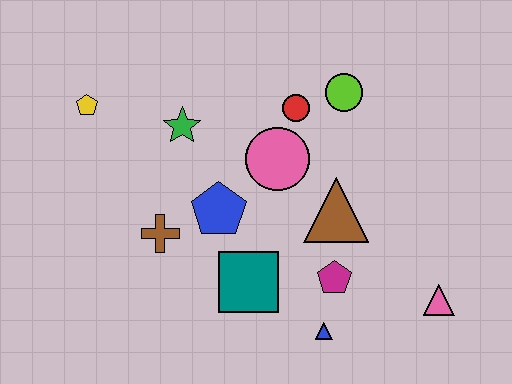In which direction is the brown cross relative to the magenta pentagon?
The brown cross is to the left of the magenta pentagon.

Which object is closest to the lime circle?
The red circle is closest to the lime circle.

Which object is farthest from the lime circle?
The yellow pentagon is farthest from the lime circle.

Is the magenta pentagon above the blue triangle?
Yes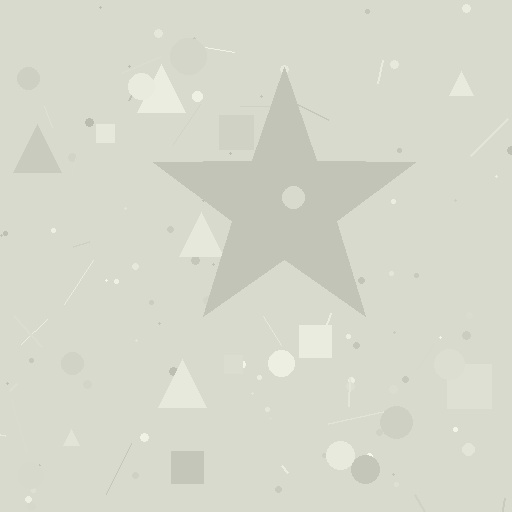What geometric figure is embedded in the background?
A star is embedded in the background.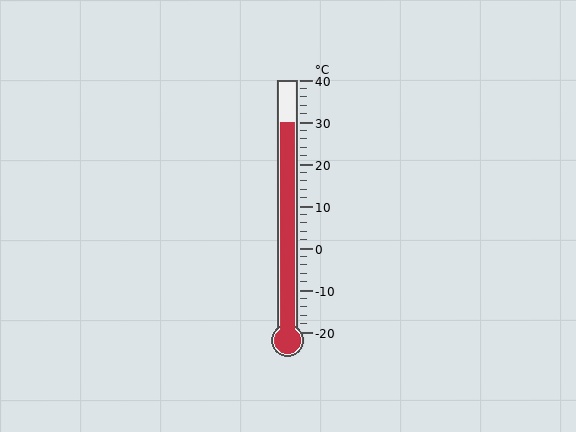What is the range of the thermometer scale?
The thermometer scale ranges from -20°C to 40°C.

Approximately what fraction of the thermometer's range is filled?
The thermometer is filled to approximately 85% of its range.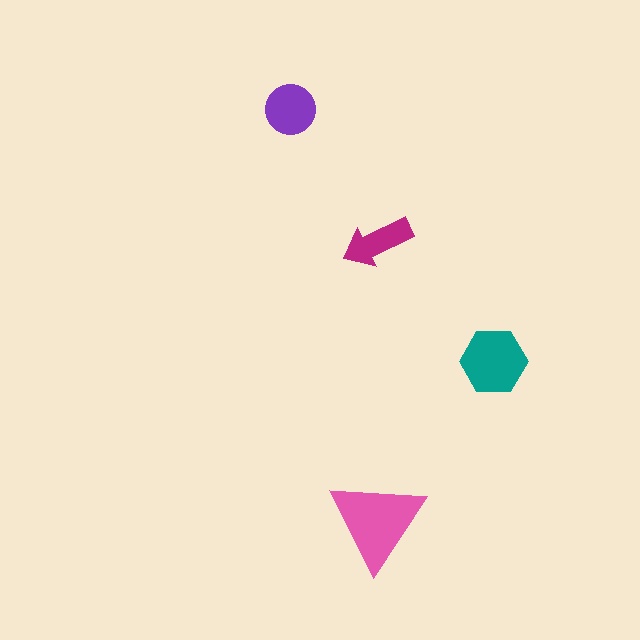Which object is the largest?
The pink triangle.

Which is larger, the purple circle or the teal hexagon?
The teal hexagon.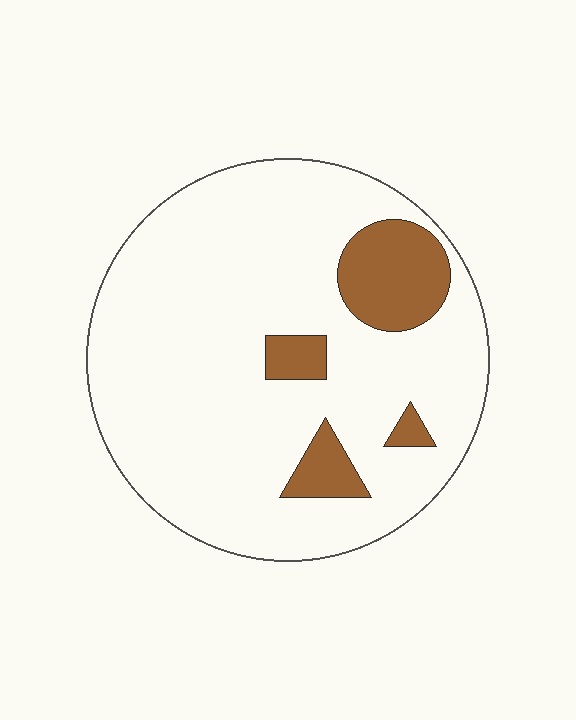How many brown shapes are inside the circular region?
4.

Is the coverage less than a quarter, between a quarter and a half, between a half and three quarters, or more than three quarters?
Less than a quarter.